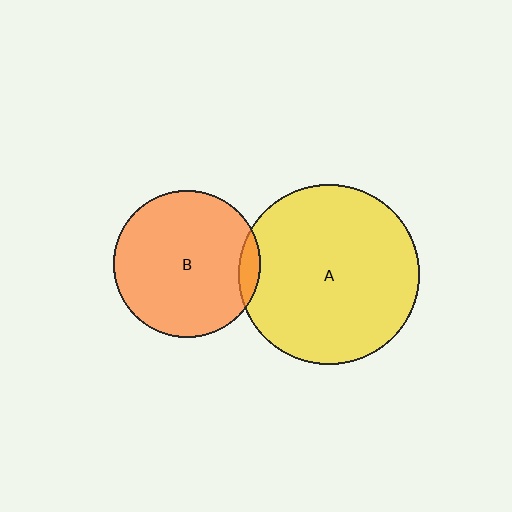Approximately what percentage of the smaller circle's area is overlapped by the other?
Approximately 5%.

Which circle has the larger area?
Circle A (yellow).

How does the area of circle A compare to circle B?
Approximately 1.5 times.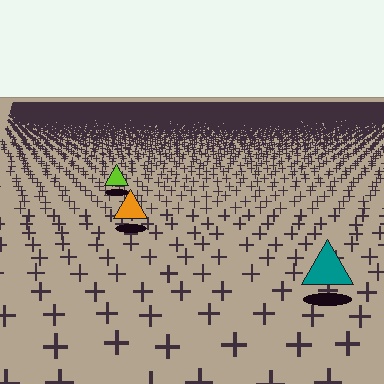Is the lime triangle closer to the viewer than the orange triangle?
No. The orange triangle is closer — you can tell from the texture gradient: the ground texture is coarser near it.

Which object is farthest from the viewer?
The lime triangle is farthest from the viewer. It appears smaller and the ground texture around it is denser.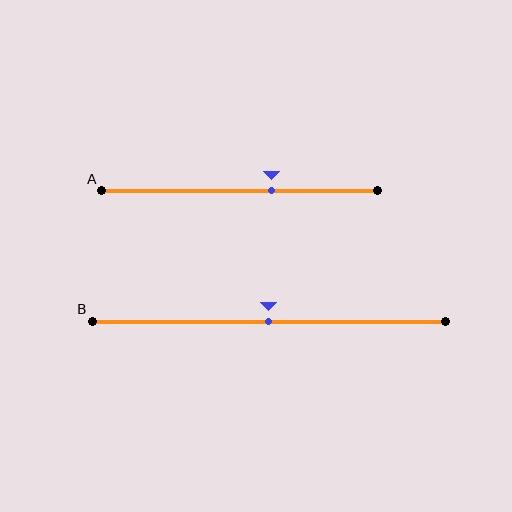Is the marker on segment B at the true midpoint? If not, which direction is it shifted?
Yes, the marker on segment B is at the true midpoint.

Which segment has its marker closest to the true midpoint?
Segment B has its marker closest to the true midpoint.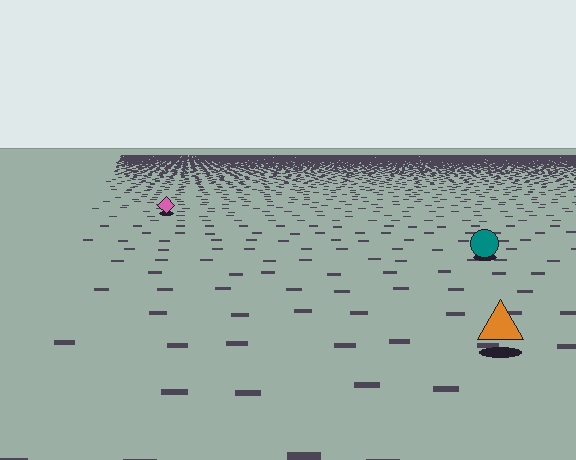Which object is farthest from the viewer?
The pink diamond is farthest from the viewer. It appears smaller and the ground texture around it is denser.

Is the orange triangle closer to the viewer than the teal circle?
Yes. The orange triangle is closer — you can tell from the texture gradient: the ground texture is coarser near it.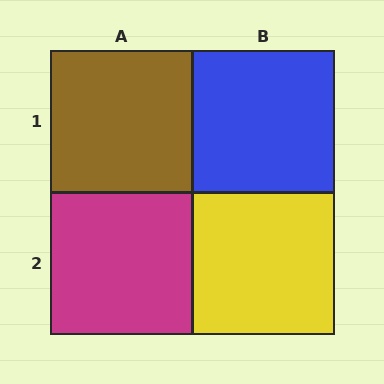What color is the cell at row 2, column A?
Magenta.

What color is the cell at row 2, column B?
Yellow.